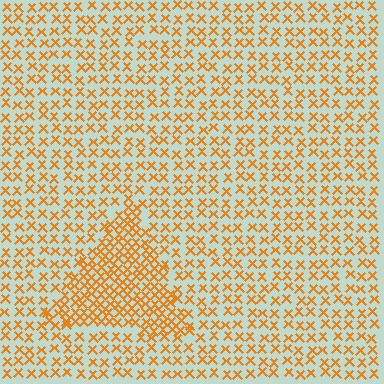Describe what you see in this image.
The image contains small orange elements arranged at two different densities. A triangle-shaped region is visible where the elements are more densely packed than the surrounding area.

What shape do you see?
I see a triangle.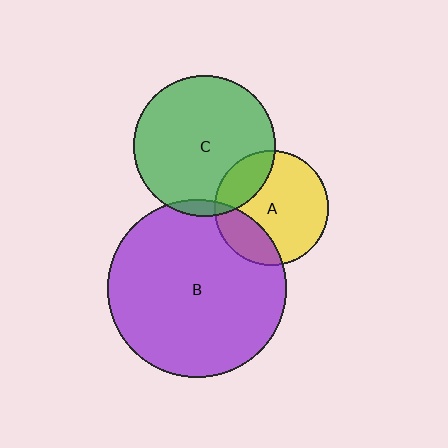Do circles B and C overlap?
Yes.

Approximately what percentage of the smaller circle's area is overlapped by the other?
Approximately 5%.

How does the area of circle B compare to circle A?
Approximately 2.4 times.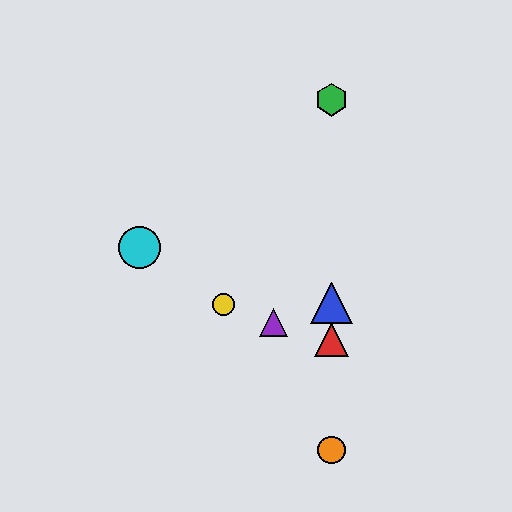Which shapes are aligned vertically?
The red triangle, the blue triangle, the green hexagon, the orange circle are aligned vertically.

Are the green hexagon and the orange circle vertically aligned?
Yes, both are at x≈332.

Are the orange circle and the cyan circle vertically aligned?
No, the orange circle is at x≈332 and the cyan circle is at x≈139.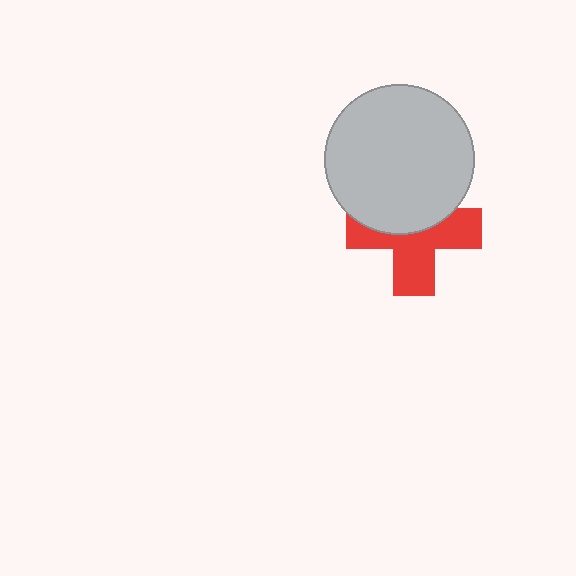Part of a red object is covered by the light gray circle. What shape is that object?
It is a cross.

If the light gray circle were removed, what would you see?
You would see the complete red cross.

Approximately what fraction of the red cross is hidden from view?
Roughly 43% of the red cross is hidden behind the light gray circle.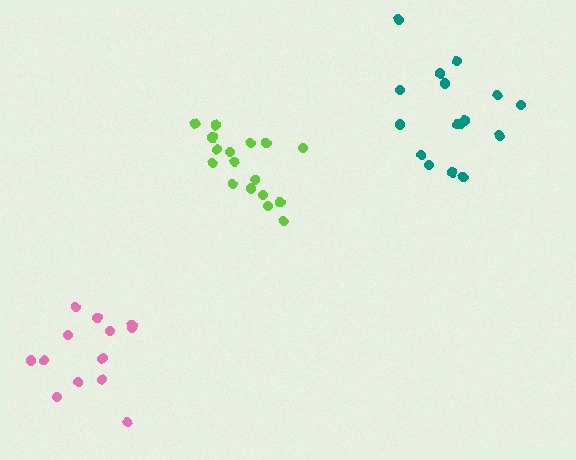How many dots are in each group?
Group 1: 16 dots, Group 2: 13 dots, Group 3: 17 dots (46 total).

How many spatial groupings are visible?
There are 3 spatial groupings.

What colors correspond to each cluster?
The clusters are colored: teal, pink, lime.